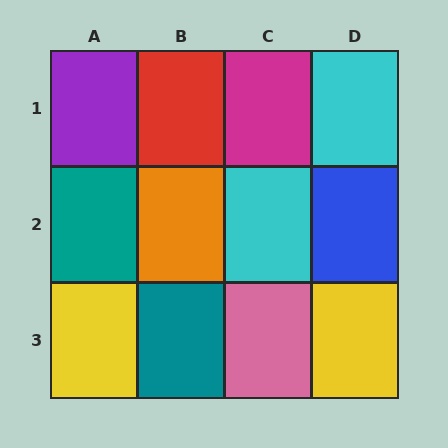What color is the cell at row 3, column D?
Yellow.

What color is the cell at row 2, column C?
Cyan.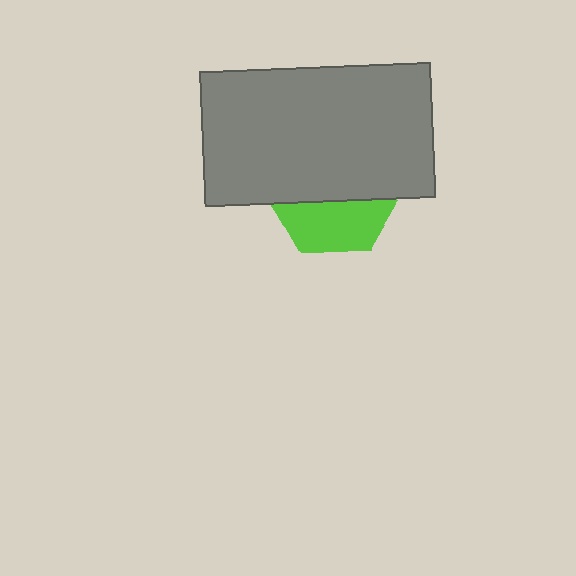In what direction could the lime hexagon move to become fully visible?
The lime hexagon could move down. That would shift it out from behind the gray rectangle entirely.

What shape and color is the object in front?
The object in front is a gray rectangle.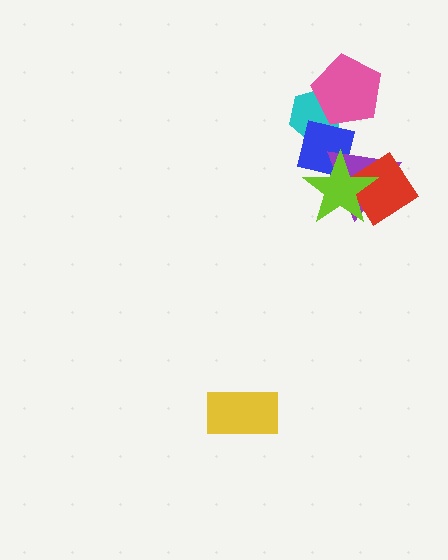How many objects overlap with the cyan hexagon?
2 objects overlap with the cyan hexagon.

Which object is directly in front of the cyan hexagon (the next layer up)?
The blue square is directly in front of the cyan hexagon.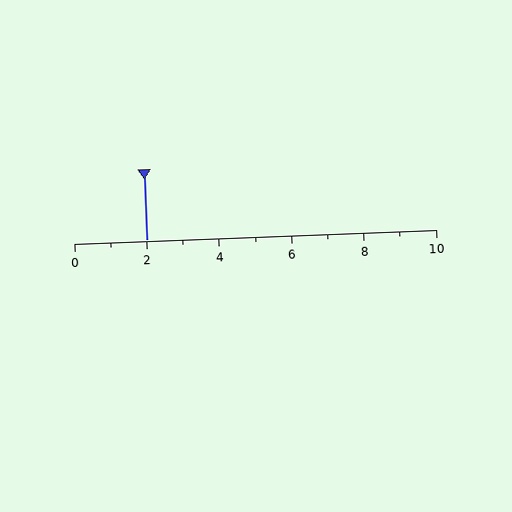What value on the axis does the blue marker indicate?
The marker indicates approximately 2.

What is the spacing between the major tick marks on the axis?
The major ticks are spaced 2 apart.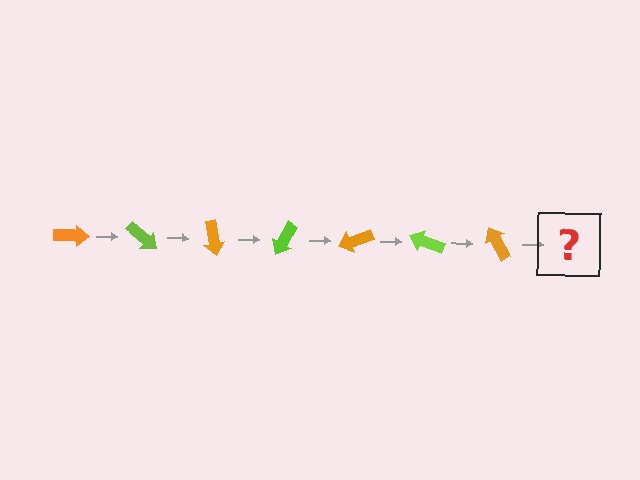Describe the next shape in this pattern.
It should be a lime arrow, rotated 280 degrees from the start.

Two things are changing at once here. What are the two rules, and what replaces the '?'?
The two rules are that it rotates 40 degrees each step and the color cycles through orange and lime. The '?' should be a lime arrow, rotated 280 degrees from the start.